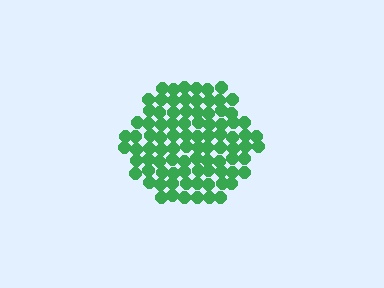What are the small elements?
The small elements are circles.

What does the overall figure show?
The overall figure shows a hexagon.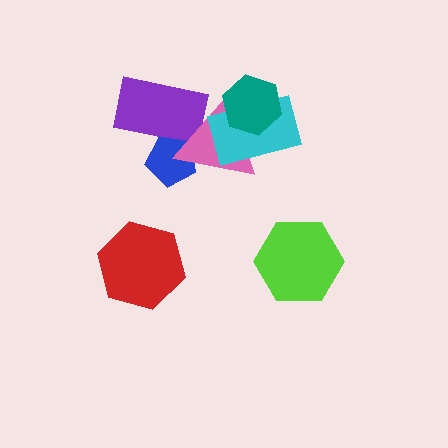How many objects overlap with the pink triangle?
4 objects overlap with the pink triangle.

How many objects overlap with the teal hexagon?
2 objects overlap with the teal hexagon.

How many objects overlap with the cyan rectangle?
2 objects overlap with the cyan rectangle.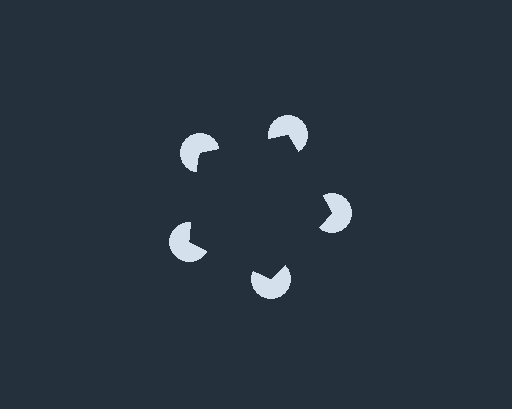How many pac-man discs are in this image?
There are 5 — one at each vertex of the illusory pentagon.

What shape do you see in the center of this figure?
An illusory pentagon — its edges are inferred from the aligned wedge cuts in the pac-man discs, not physically drawn.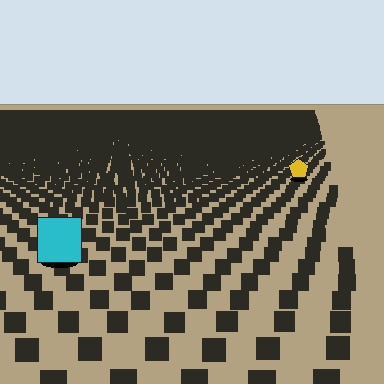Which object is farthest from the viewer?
The yellow pentagon is farthest from the viewer. It appears smaller and the ground texture around it is denser.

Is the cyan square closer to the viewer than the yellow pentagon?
Yes. The cyan square is closer — you can tell from the texture gradient: the ground texture is coarser near it.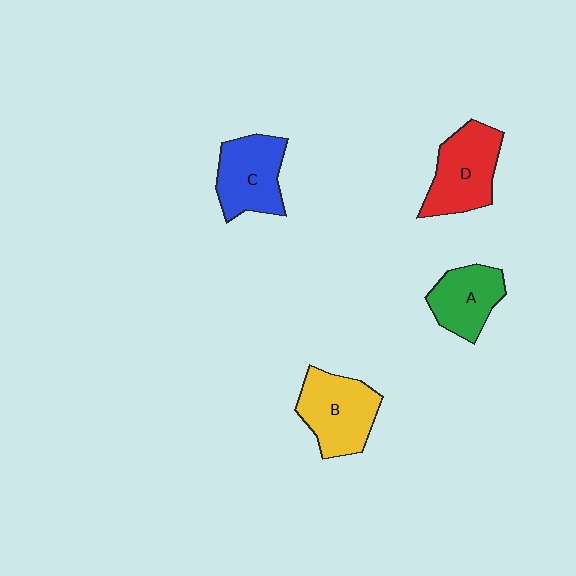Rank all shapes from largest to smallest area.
From largest to smallest: D (red), B (yellow), C (blue), A (green).